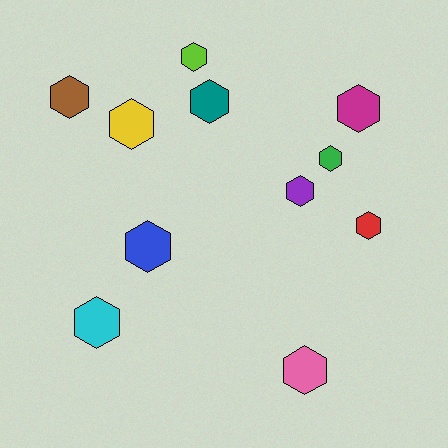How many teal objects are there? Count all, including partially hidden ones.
There is 1 teal object.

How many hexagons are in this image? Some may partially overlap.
There are 11 hexagons.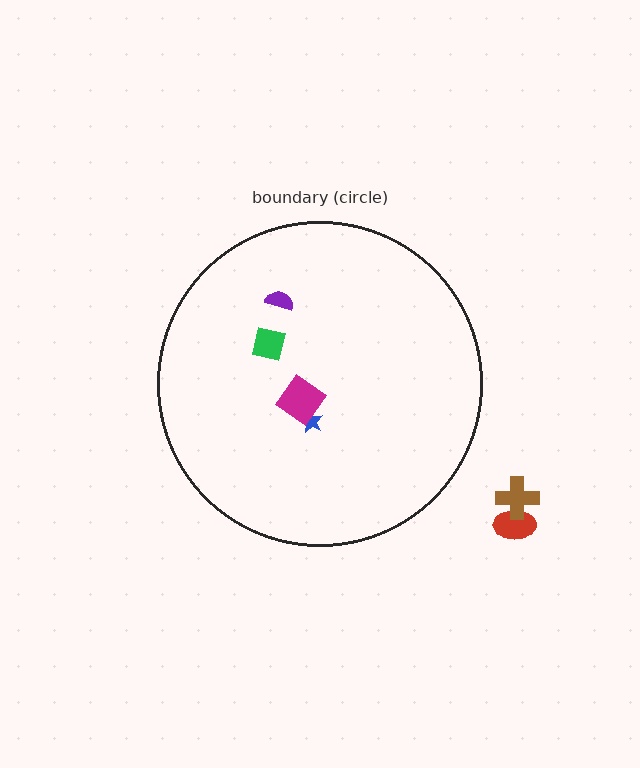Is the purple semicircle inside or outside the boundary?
Inside.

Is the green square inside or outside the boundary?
Inside.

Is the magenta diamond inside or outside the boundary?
Inside.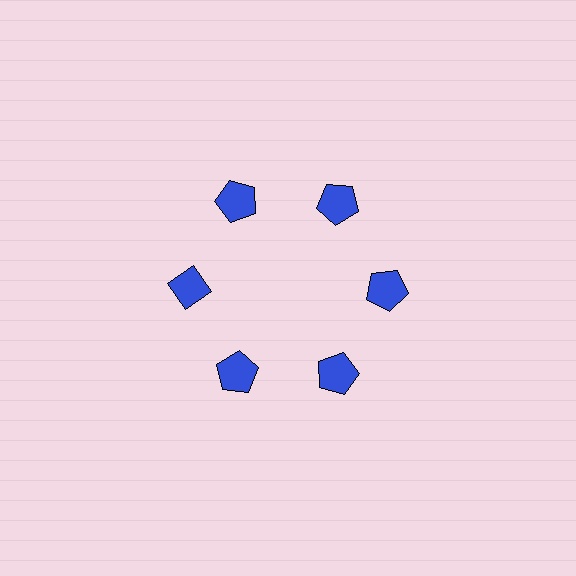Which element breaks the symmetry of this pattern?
The blue diamond at roughly the 9 o'clock position breaks the symmetry. All other shapes are blue pentagons.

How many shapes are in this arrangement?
There are 6 shapes arranged in a ring pattern.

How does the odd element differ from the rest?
It has a different shape: diamond instead of pentagon.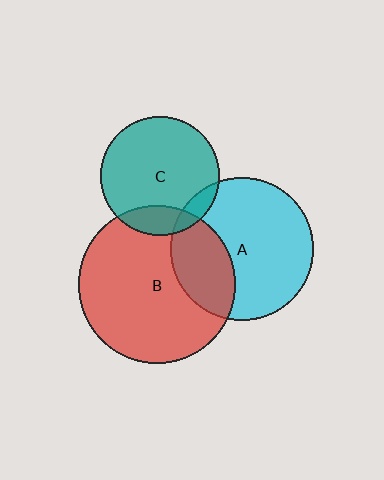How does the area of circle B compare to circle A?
Approximately 1.2 times.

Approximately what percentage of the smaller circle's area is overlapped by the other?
Approximately 10%.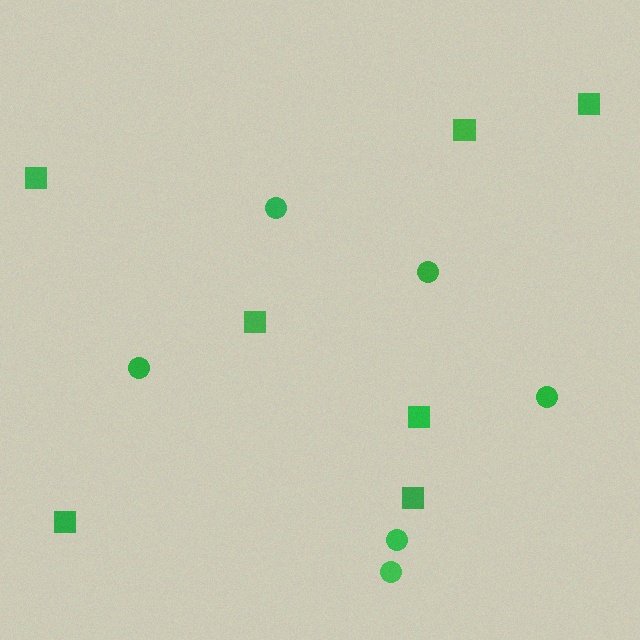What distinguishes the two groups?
There are 2 groups: one group of circles (6) and one group of squares (7).